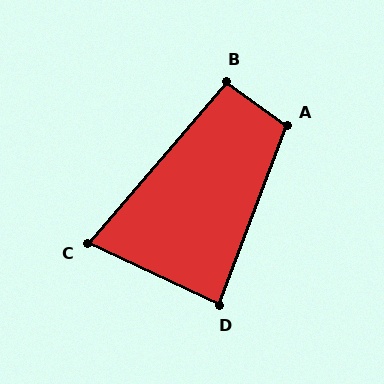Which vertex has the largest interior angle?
A, at approximately 106 degrees.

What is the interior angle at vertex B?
Approximately 94 degrees (approximately right).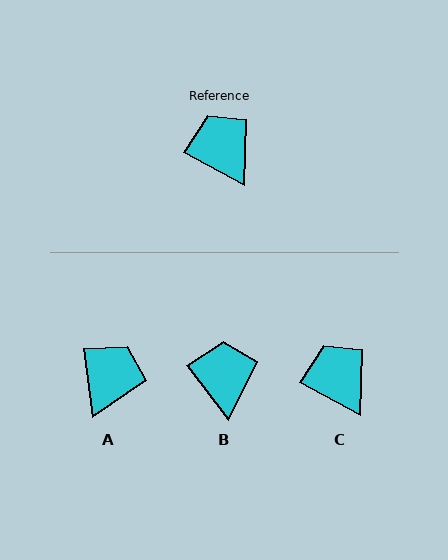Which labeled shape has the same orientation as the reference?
C.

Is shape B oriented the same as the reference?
No, it is off by about 24 degrees.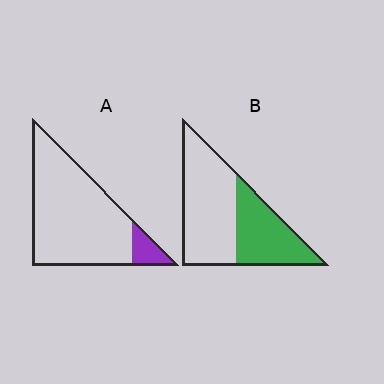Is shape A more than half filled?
No.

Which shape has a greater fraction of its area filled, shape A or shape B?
Shape B.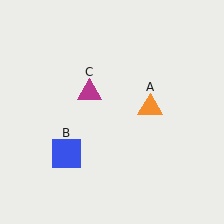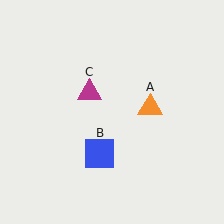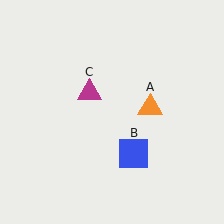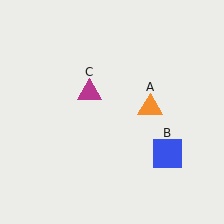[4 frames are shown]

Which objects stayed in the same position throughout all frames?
Orange triangle (object A) and magenta triangle (object C) remained stationary.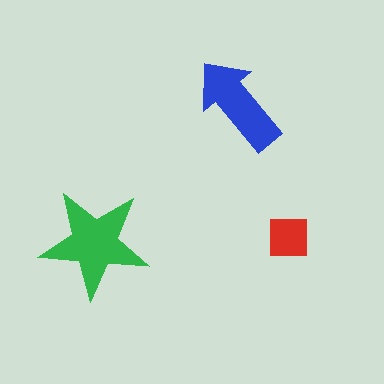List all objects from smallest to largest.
The red square, the blue arrow, the green star.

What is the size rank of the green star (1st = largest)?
1st.